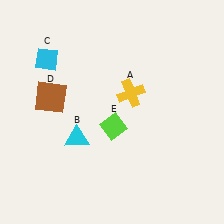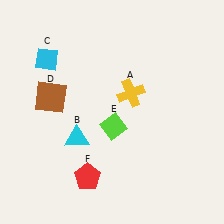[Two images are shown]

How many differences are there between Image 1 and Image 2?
There is 1 difference between the two images.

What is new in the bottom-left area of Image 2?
A red pentagon (F) was added in the bottom-left area of Image 2.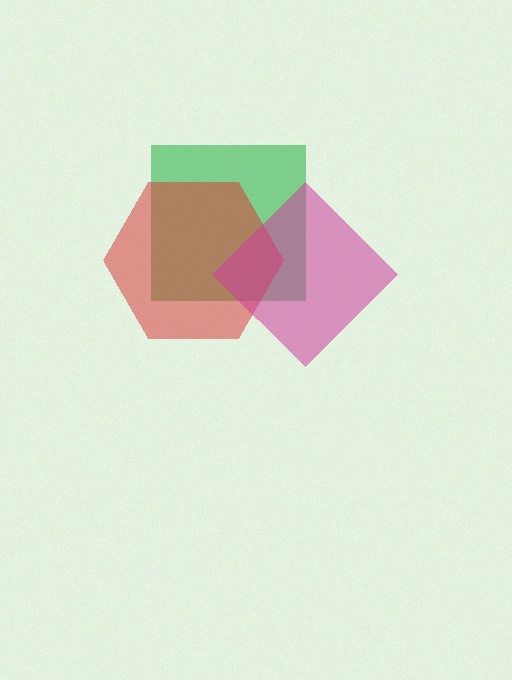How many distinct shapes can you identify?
There are 3 distinct shapes: a green square, a red hexagon, a magenta diamond.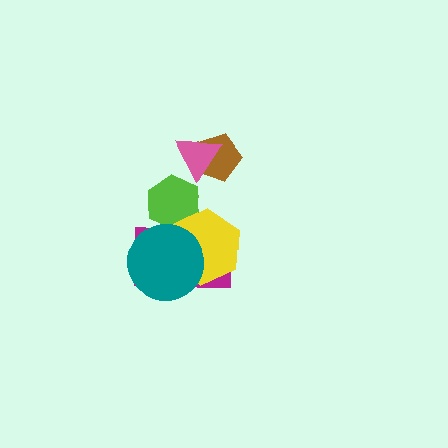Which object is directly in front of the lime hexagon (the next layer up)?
The magenta rectangle is directly in front of the lime hexagon.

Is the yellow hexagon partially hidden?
Yes, it is partially covered by another shape.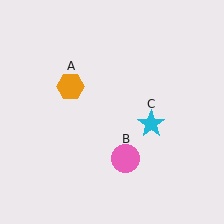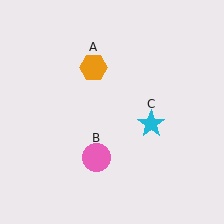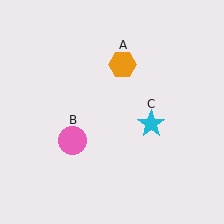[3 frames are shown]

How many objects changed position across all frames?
2 objects changed position: orange hexagon (object A), pink circle (object B).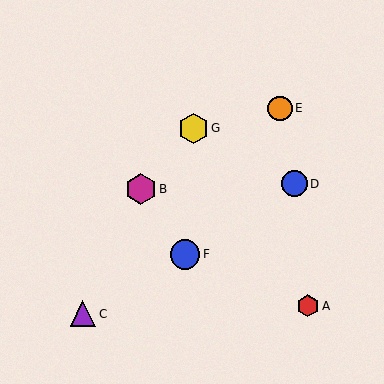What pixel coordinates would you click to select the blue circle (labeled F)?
Click at (185, 254) to select the blue circle F.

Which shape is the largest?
The magenta hexagon (labeled B) is the largest.